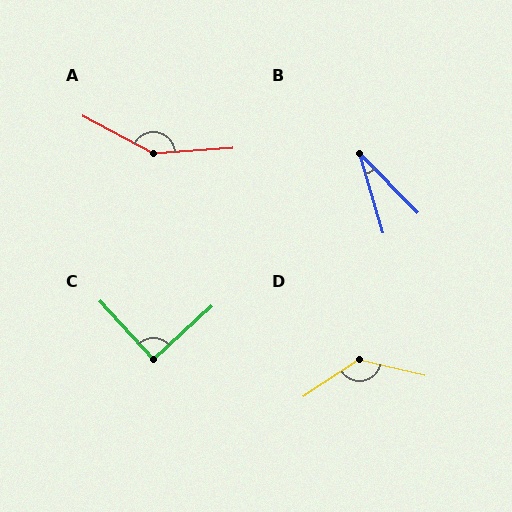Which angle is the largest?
A, at approximately 148 degrees.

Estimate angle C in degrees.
Approximately 90 degrees.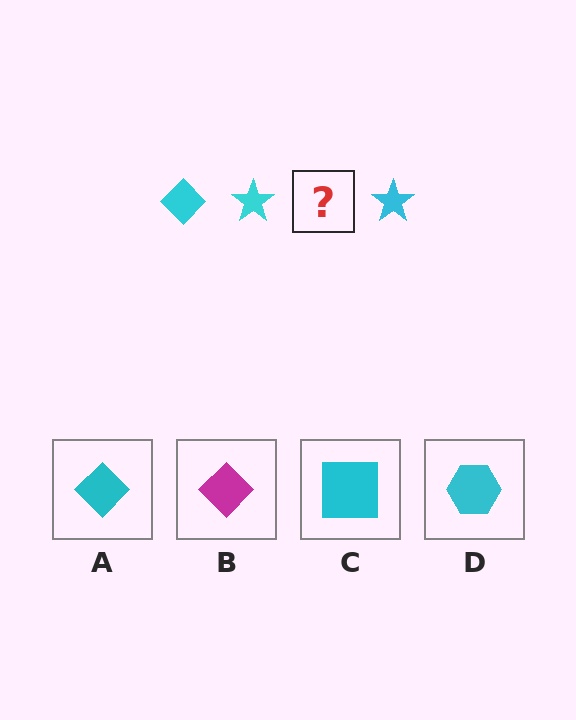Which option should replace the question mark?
Option A.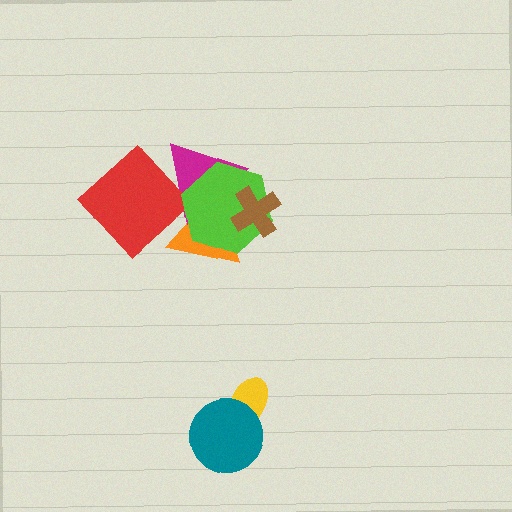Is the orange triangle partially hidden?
Yes, it is partially covered by another shape.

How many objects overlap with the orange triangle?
3 objects overlap with the orange triangle.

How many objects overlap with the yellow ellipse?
1 object overlaps with the yellow ellipse.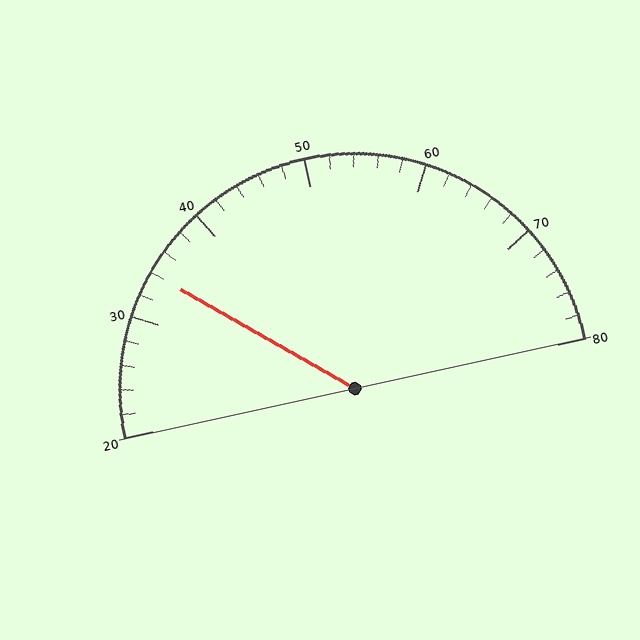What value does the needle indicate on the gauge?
The needle indicates approximately 34.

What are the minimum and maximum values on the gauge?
The gauge ranges from 20 to 80.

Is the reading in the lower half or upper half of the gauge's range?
The reading is in the lower half of the range (20 to 80).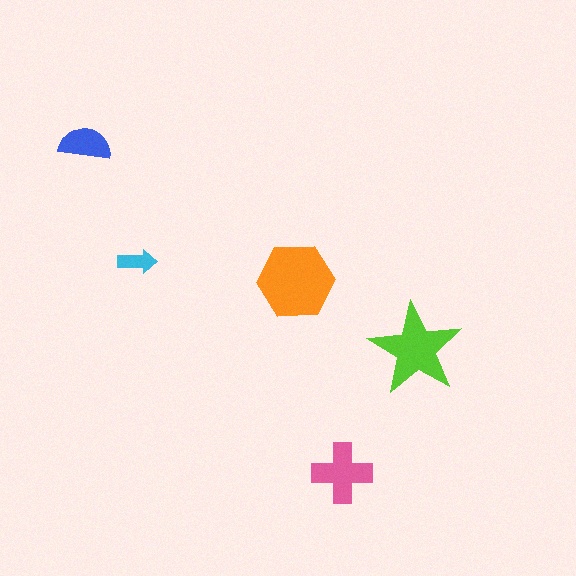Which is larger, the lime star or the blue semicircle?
The lime star.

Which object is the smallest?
The cyan arrow.